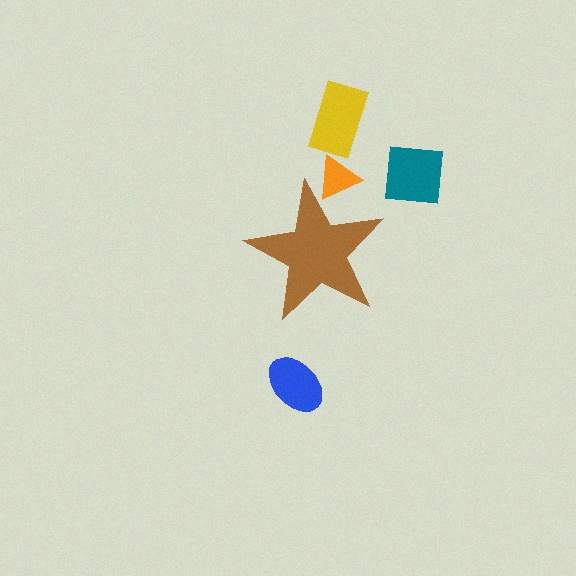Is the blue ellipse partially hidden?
No, the blue ellipse is fully visible.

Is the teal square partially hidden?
No, the teal square is fully visible.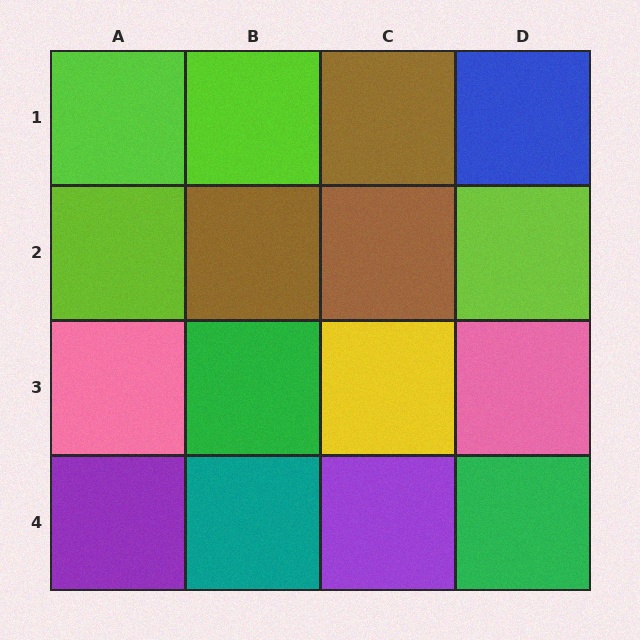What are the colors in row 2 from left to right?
Lime, brown, brown, lime.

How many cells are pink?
2 cells are pink.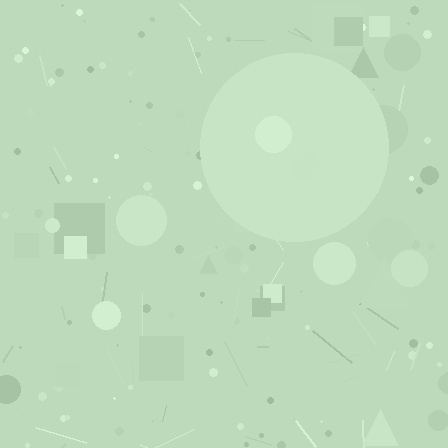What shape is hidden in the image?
A circle is hidden in the image.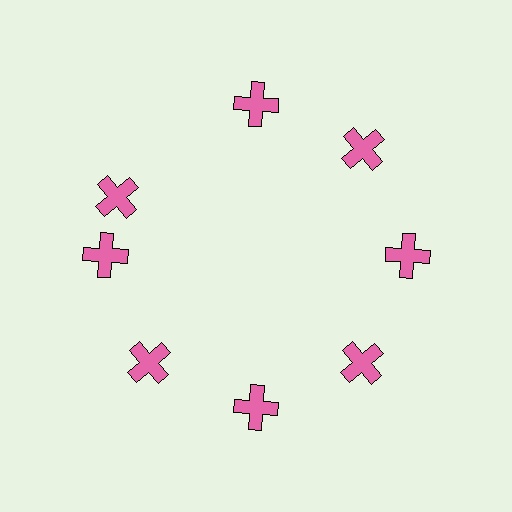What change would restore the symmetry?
The symmetry would be restored by rotating it back into even spacing with its neighbors so that all 8 crosses sit at equal angles and equal distance from the center.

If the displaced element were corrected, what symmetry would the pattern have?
It would have 8-fold rotational symmetry — the pattern would map onto itself every 45 degrees.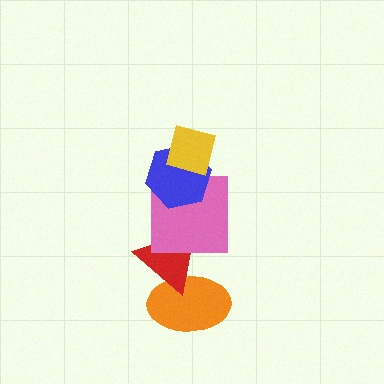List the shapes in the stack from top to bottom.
From top to bottom: the yellow square, the blue hexagon, the pink square, the red triangle, the orange ellipse.